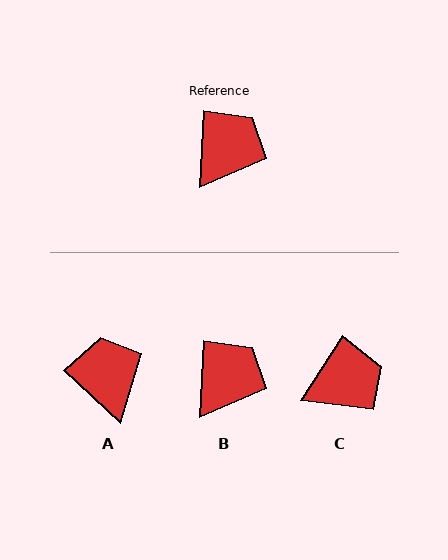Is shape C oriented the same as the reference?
No, it is off by about 30 degrees.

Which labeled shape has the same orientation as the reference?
B.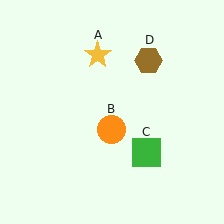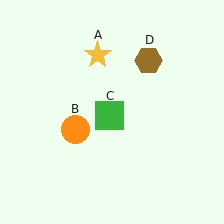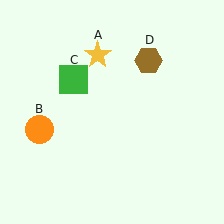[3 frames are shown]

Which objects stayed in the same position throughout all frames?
Yellow star (object A) and brown hexagon (object D) remained stationary.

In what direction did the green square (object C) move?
The green square (object C) moved up and to the left.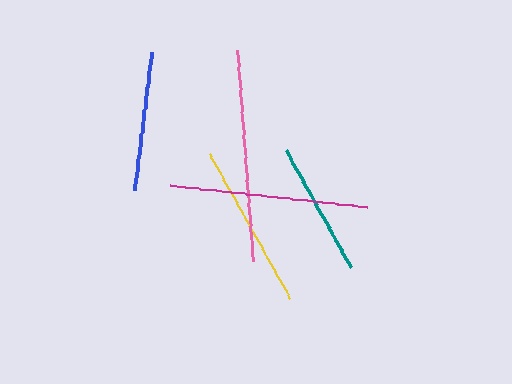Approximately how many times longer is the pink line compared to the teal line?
The pink line is approximately 1.6 times the length of the teal line.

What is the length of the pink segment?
The pink segment is approximately 212 pixels long.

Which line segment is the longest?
The pink line is the longest at approximately 212 pixels.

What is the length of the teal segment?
The teal segment is approximately 133 pixels long.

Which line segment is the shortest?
The teal line is the shortest at approximately 133 pixels.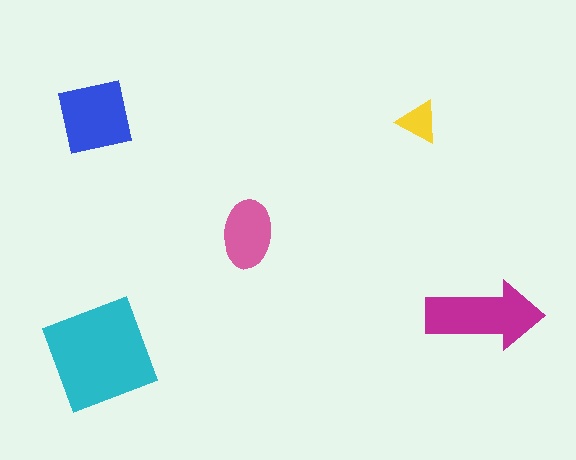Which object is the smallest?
The yellow triangle.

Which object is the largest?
The cyan square.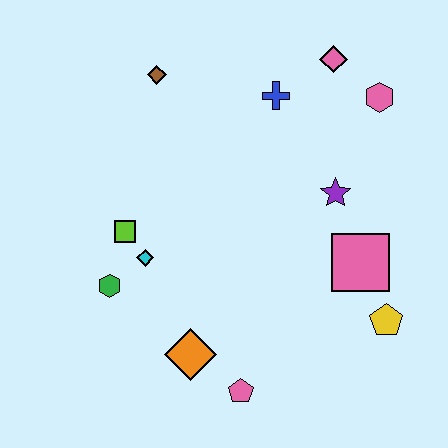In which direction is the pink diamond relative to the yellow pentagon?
The pink diamond is above the yellow pentagon.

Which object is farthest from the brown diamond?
The yellow pentagon is farthest from the brown diamond.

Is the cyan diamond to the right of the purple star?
No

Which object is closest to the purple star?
The pink square is closest to the purple star.